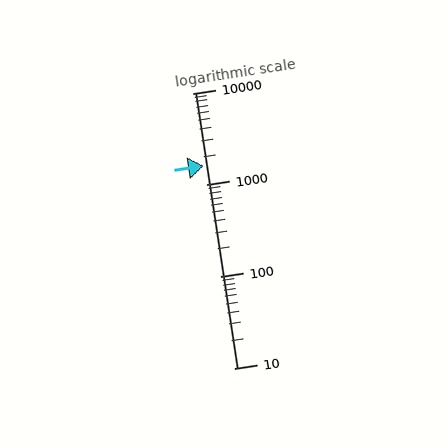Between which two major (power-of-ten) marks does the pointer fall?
The pointer is between 1000 and 10000.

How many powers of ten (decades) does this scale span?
The scale spans 3 decades, from 10 to 10000.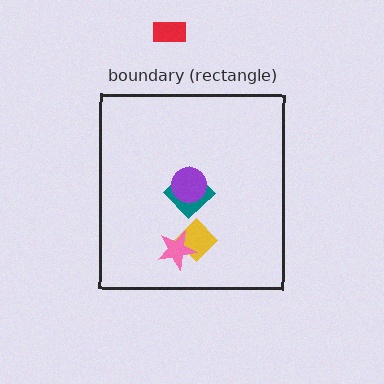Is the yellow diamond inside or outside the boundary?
Inside.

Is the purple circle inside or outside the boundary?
Inside.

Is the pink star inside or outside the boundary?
Inside.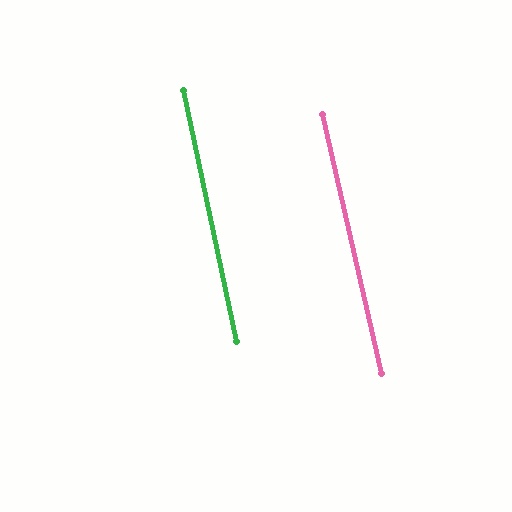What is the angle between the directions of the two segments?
Approximately 1 degree.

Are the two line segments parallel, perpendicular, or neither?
Parallel — their directions differ by only 0.8°.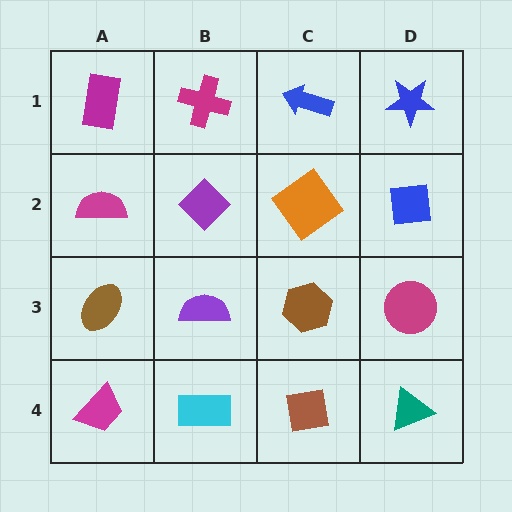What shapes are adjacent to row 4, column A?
A brown ellipse (row 3, column A), a cyan rectangle (row 4, column B).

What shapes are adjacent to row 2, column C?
A blue arrow (row 1, column C), a brown hexagon (row 3, column C), a purple diamond (row 2, column B), a blue square (row 2, column D).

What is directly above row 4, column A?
A brown ellipse.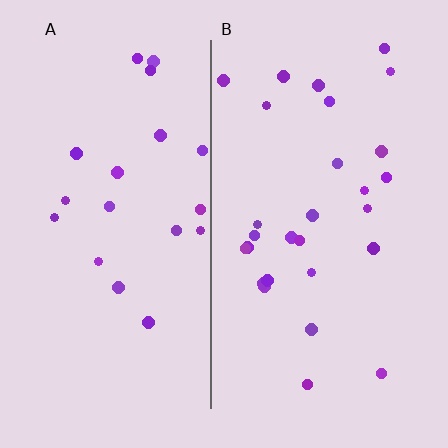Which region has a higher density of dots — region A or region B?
B (the right).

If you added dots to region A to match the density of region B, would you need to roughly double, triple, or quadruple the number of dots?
Approximately double.